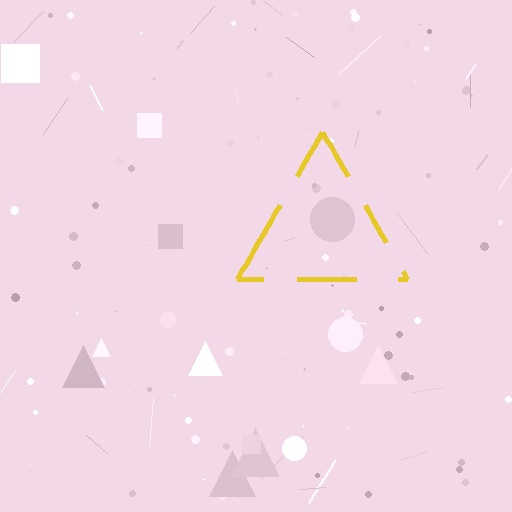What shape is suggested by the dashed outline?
The dashed outline suggests a triangle.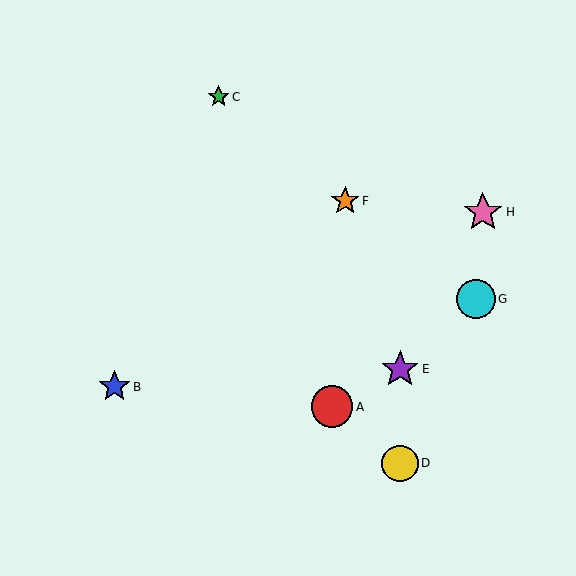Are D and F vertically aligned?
No, D is at x≈400 and F is at x≈345.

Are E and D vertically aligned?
Yes, both are at x≈400.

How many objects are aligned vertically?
2 objects (D, E) are aligned vertically.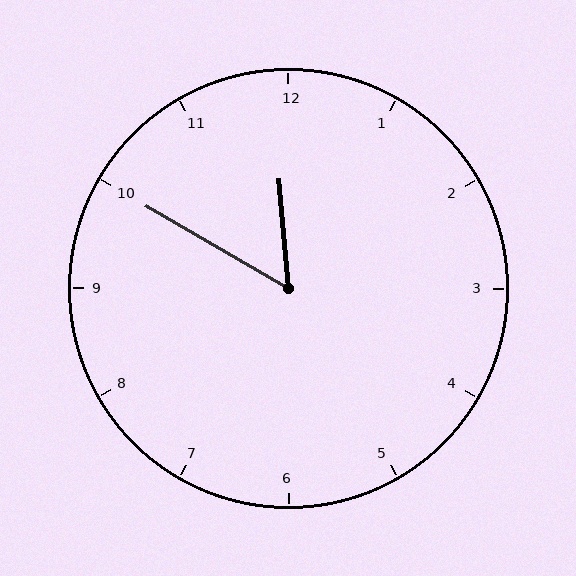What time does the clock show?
11:50.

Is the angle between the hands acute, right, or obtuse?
It is acute.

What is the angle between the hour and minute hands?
Approximately 55 degrees.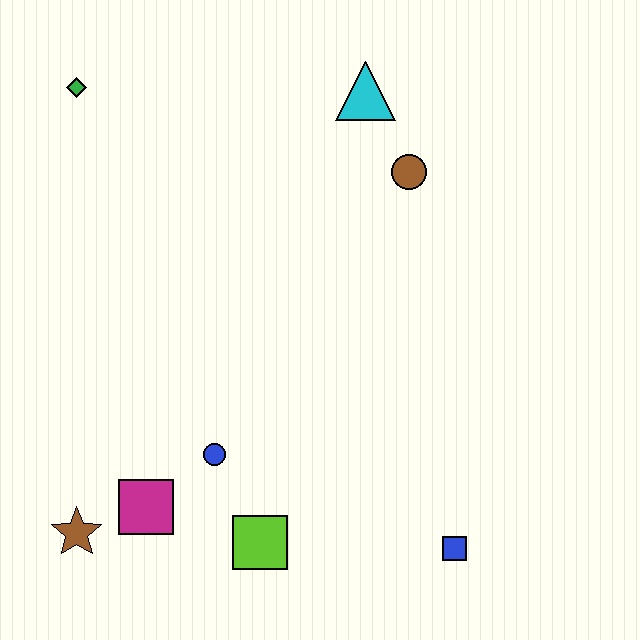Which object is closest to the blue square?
The lime square is closest to the blue square.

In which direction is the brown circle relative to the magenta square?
The brown circle is above the magenta square.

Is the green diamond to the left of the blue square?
Yes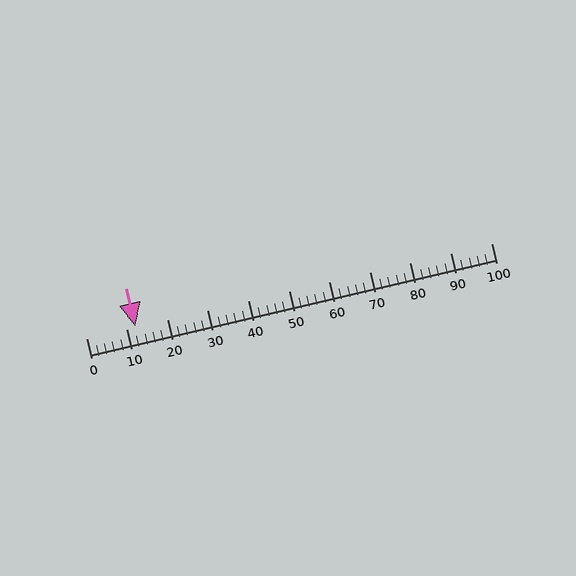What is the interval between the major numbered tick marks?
The major tick marks are spaced 10 units apart.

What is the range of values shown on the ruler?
The ruler shows values from 0 to 100.